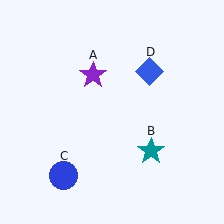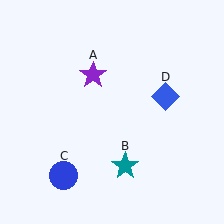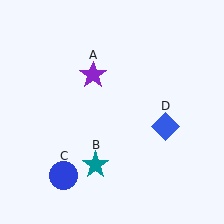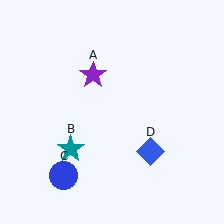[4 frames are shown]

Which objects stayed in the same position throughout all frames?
Purple star (object A) and blue circle (object C) remained stationary.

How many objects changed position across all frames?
2 objects changed position: teal star (object B), blue diamond (object D).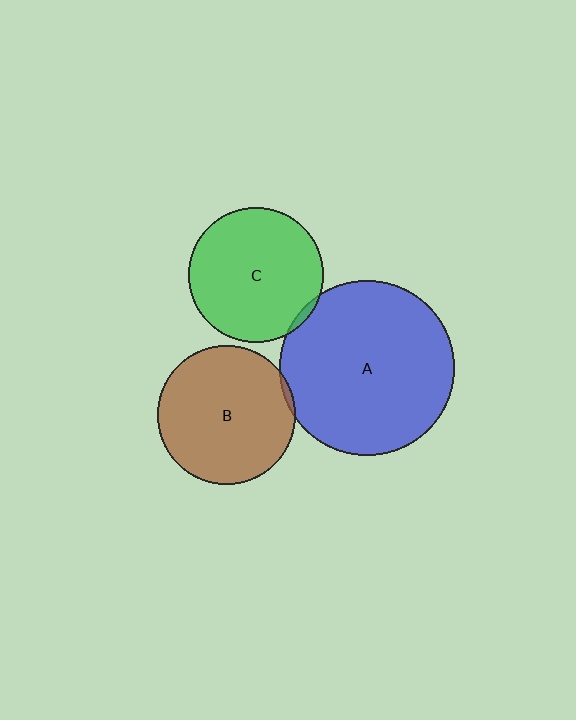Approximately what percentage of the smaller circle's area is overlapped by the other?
Approximately 5%.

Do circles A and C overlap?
Yes.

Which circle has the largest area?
Circle A (blue).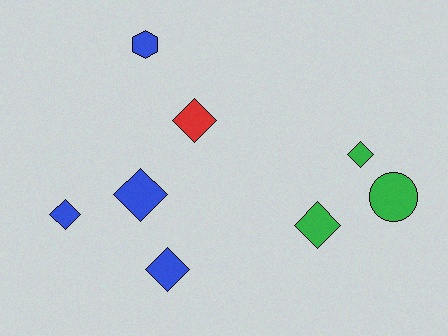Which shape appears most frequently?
Diamond, with 6 objects.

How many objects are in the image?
There are 8 objects.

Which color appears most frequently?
Blue, with 4 objects.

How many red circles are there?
There are no red circles.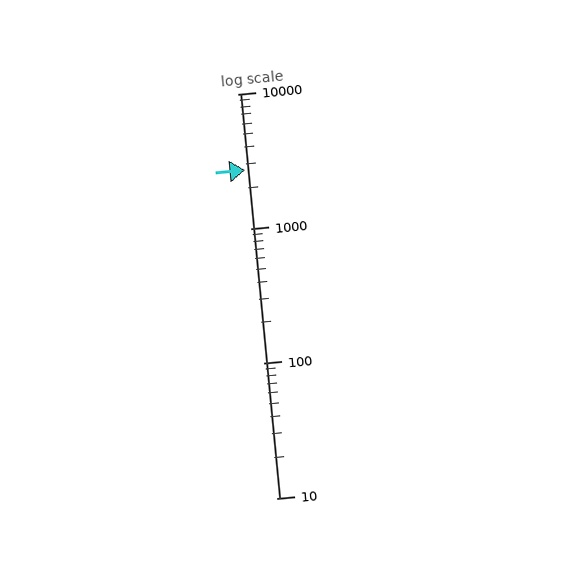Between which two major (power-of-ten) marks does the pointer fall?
The pointer is between 1000 and 10000.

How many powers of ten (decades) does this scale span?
The scale spans 3 decades, from 10 to 10000.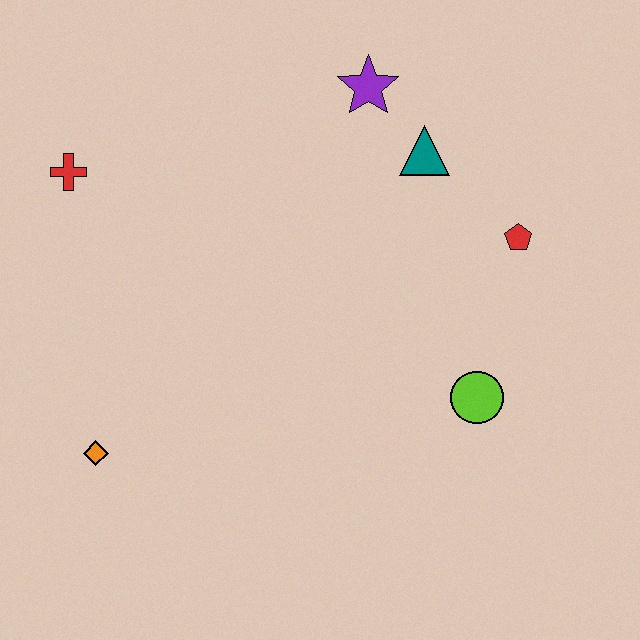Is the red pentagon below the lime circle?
No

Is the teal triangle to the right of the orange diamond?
Yes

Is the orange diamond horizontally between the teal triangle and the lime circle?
No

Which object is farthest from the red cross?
The lime circle is farthest from the red cross.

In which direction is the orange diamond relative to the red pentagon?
The orange diamond is to the left of the red pentagon.